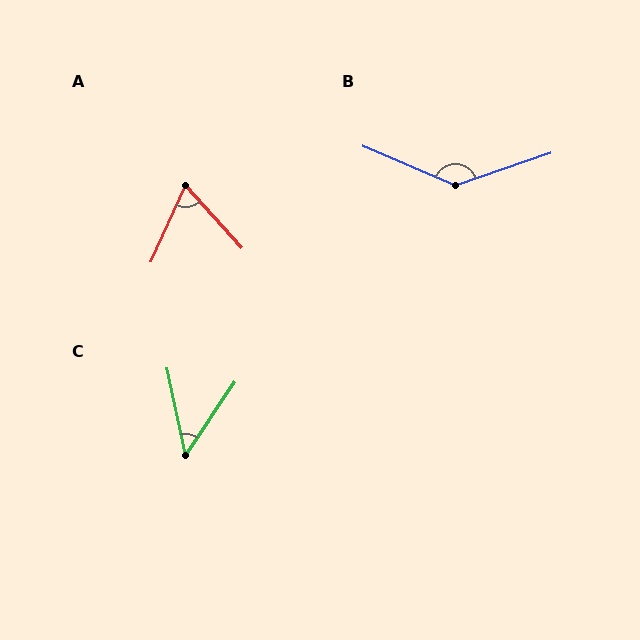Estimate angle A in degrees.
Approximately 66 degrees.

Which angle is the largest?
B, at approximately 138 degrees.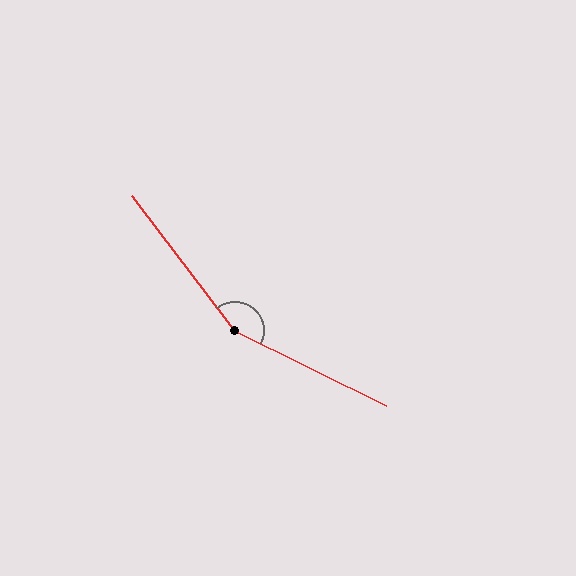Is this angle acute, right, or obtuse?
It is obtuse.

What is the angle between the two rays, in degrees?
Approximately 154 degrees.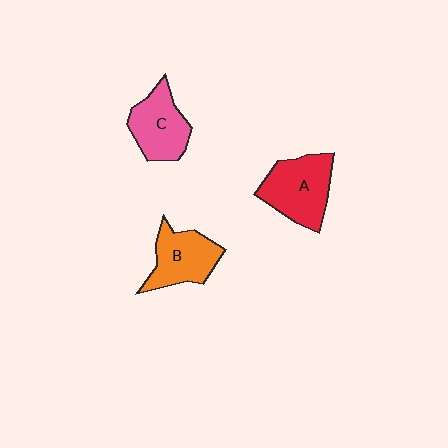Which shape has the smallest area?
Shape C (pink).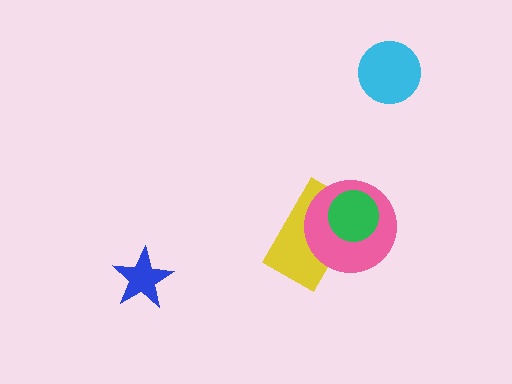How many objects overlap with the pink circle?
2 objects overlap with the pink circle.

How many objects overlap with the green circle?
2 objects overlap with the green circle.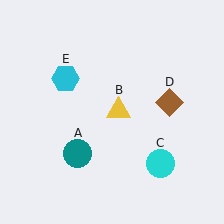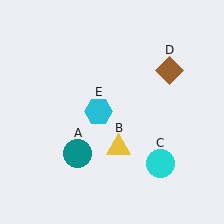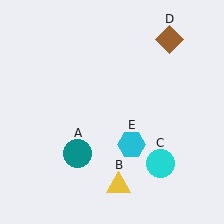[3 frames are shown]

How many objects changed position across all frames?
3 objects changed position: yellow triangle (object B), brown diamond (object D), cyan hexagon (object E).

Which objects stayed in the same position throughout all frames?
Teal circle (object A) and cyan circle (object C) remained stationary.